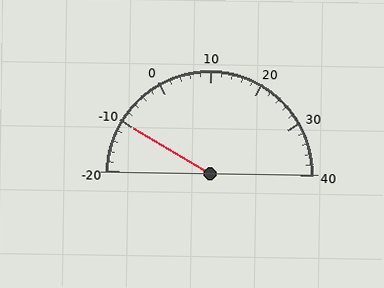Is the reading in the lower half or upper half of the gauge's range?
The reading is in the lower half of the range (-20 to 40).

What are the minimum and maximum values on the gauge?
The gauge ranges from -20 to 40.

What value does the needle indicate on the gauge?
The needle indicates approximately -10.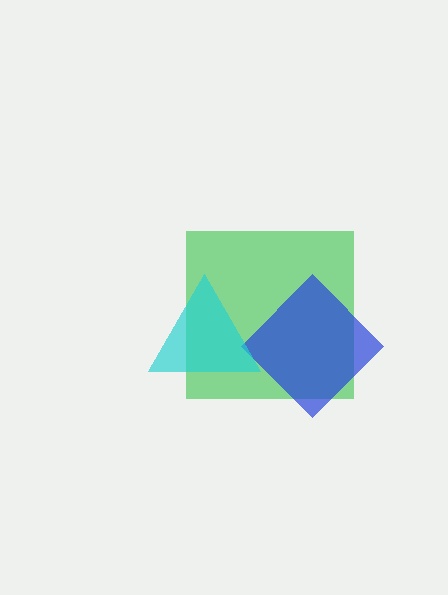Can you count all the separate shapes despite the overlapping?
Yes, there are 3 separate shapes.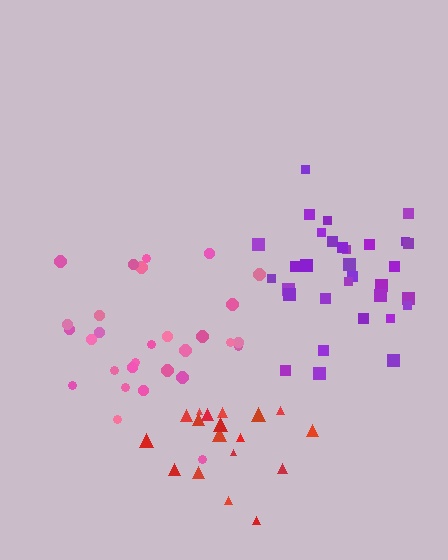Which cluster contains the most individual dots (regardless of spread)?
Purple (32).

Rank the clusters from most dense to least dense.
red, purple, pink.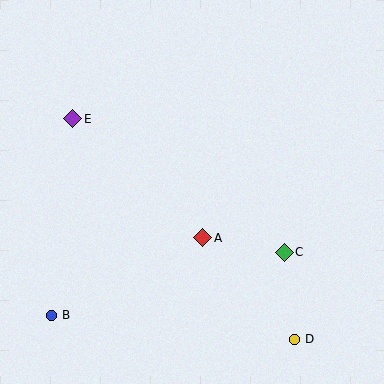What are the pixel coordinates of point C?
Point C is at (284, 252).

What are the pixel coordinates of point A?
Point A is at (203, 238).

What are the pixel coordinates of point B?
Point B is at (51, 315).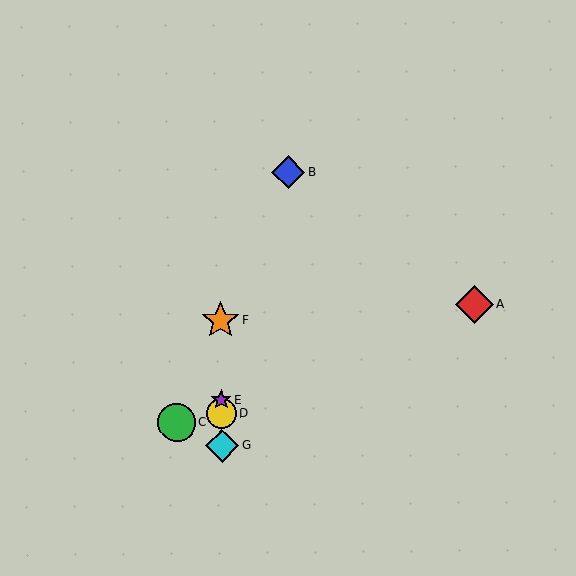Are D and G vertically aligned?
Yes, both are at x≈222.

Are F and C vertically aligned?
No, F is at x≈221 and C is at x≈177.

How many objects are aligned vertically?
4 objects (D, E, F, G) are aligned vertically.